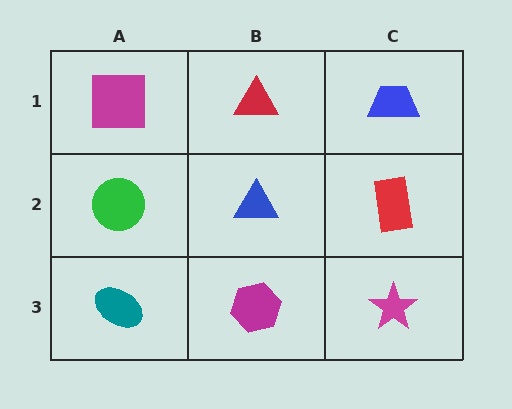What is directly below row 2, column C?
A magenta star.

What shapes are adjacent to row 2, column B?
A red triangle (row 1, column B), a magenta hexagon (row 3, column B), a green circle (row 2, column A), a red rectangle (row 2, column C).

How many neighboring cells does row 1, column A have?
2.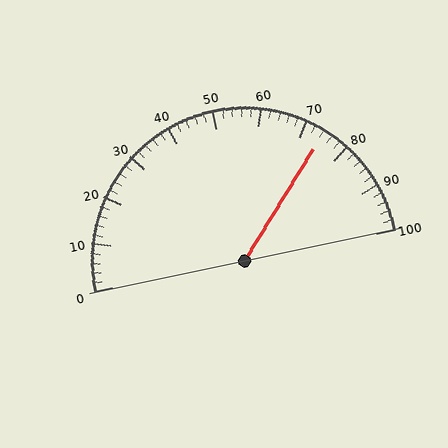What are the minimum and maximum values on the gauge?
The gauge ranges from 0 to 100.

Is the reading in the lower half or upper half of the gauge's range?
The reading is in the upper half of the range (0 to 100).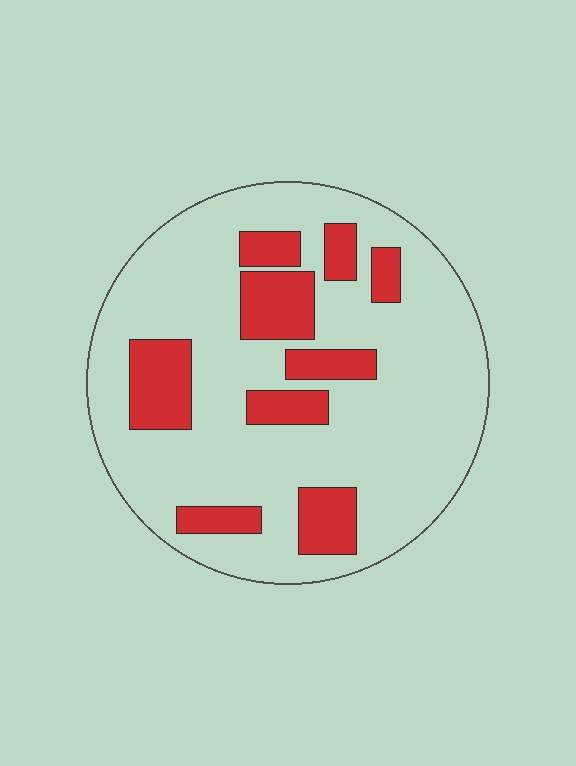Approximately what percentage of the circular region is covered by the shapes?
Approximately 25%.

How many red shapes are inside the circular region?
9.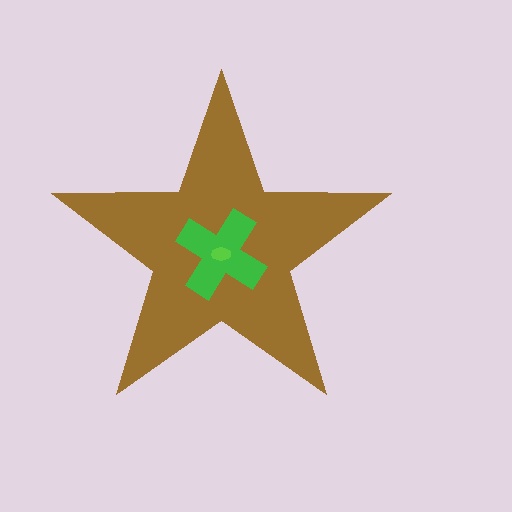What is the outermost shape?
The brown star.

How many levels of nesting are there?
3.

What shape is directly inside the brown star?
The green cross.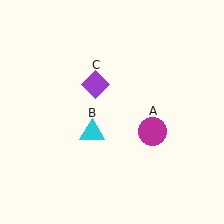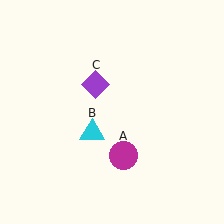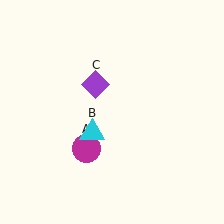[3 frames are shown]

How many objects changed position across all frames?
1 object changed position: magenta circle (object A).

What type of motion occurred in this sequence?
The magenta circle (object A) rotated clockwise around the center of the scene.